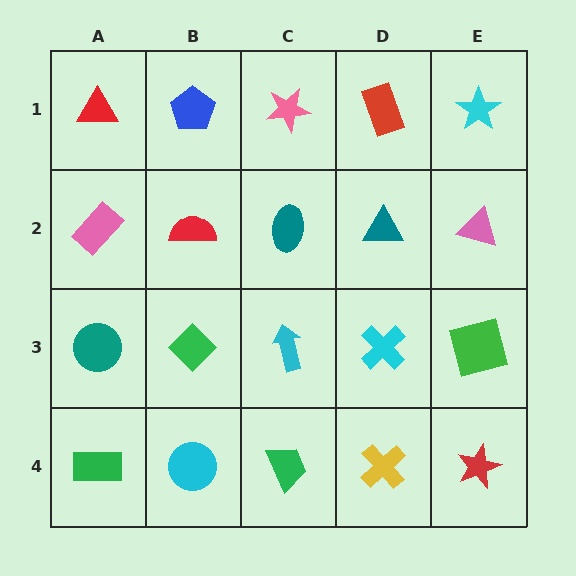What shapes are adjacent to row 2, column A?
A red triangle (row 1, column A), a teal circle (row 3, column A), a red semicircle (row 2, column B).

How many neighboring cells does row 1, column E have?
2.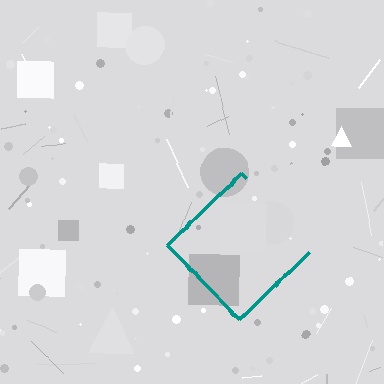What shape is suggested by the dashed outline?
The dashed outline suggests a diamond.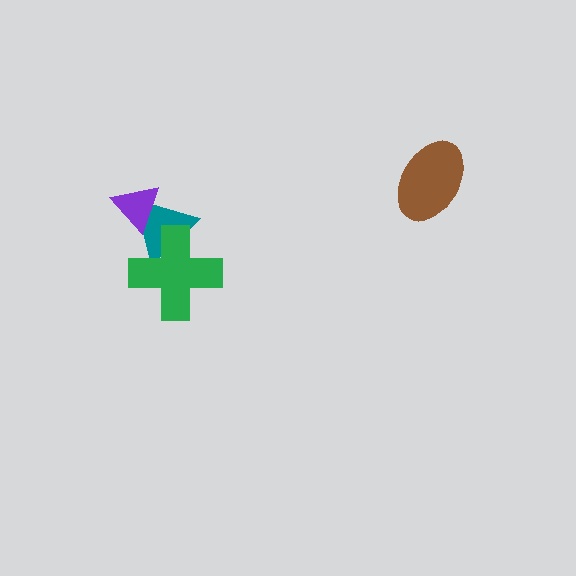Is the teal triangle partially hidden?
Yes, it is partially covered by another shape.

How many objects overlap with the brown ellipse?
0 objects overlap with the brown ellipse.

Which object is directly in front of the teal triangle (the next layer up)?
The green cross is directly in front of the teal triangle.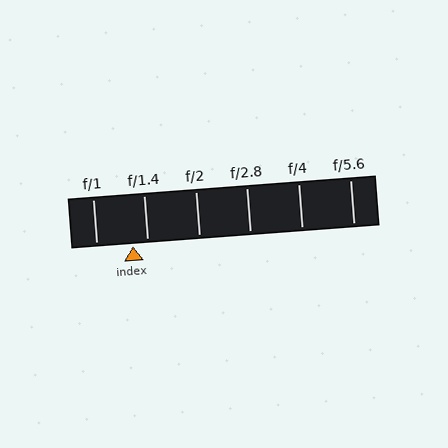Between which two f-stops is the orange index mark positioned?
The index mark is between f/1 and f/1.4.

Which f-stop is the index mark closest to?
The index mark is closest to f/1.4.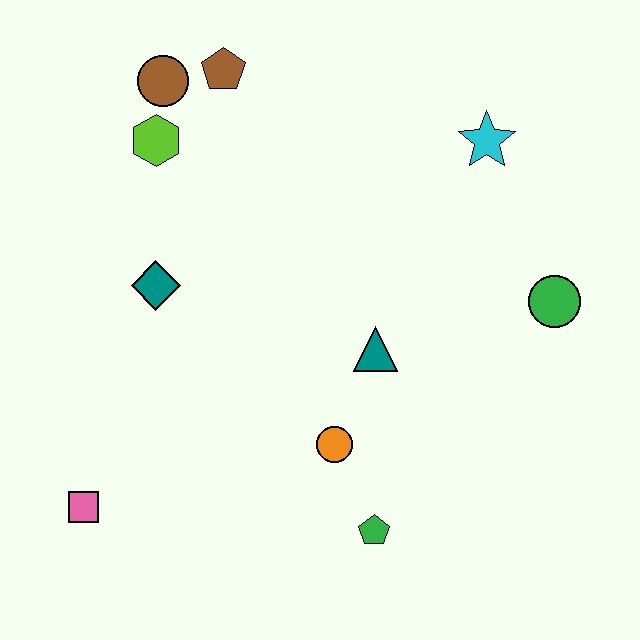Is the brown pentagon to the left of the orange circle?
Yes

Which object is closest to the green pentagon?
The orange circle is closest to the green pentagon.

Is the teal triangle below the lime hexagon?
Yes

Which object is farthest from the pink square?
The cyan star is farthest from the pink square.